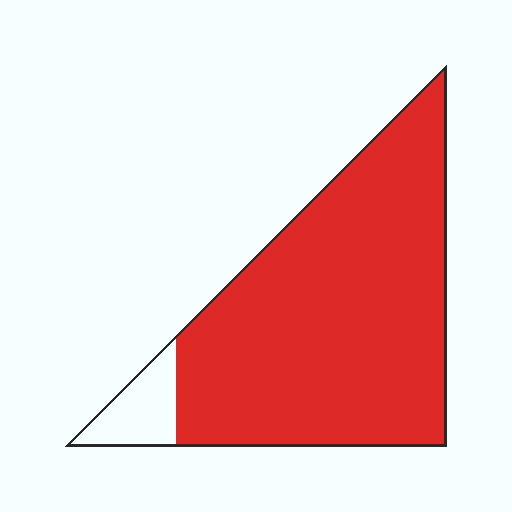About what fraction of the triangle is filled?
About nine tenths (9/10).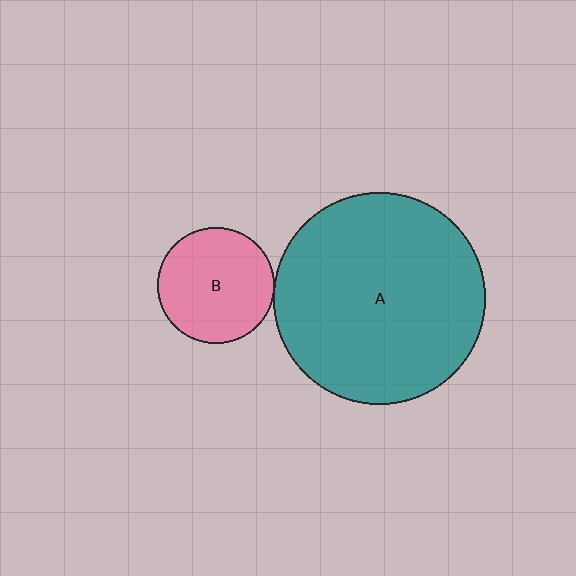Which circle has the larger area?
Circle A (teal).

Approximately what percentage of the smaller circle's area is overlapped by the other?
Approximately 5%.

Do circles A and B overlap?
Yes.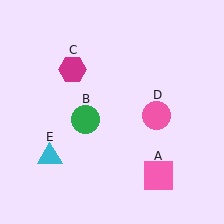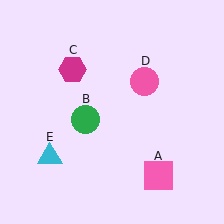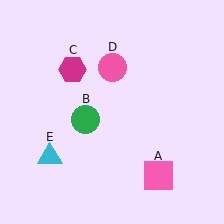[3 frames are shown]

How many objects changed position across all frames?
1 object changed position: pink circle (object D).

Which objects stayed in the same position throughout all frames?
Pink square (object A) and green circle (object B) and magenta hexagon (object C) and cyan triangle (object E) remained stationary.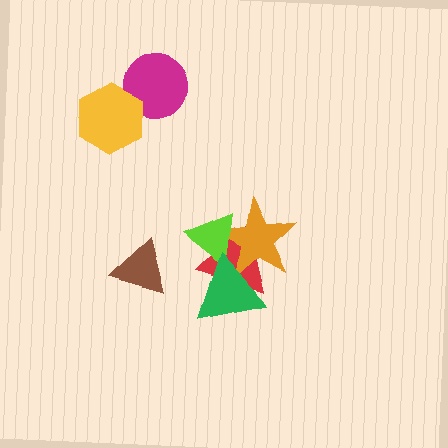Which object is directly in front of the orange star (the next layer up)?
The lime triangle is directly in front of the orange star.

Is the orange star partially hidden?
Yes, it is partially covered by another shape.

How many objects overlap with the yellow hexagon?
1 object overlaps with the yellow hexagon.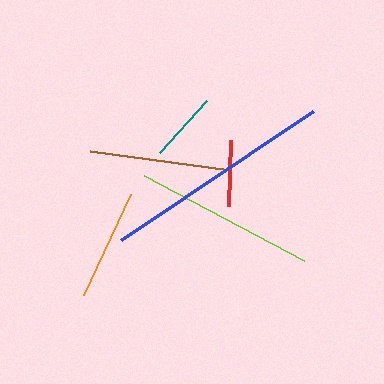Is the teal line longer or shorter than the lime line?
The lime line is longer than the teal line.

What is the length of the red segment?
The red segment is approximately 67 pixels long.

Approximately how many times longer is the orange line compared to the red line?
The orange line is approximately 1.7 times the length of the red line.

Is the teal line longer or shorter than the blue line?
The blue line is longer than the teal line.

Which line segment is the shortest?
The red line is the shortest at approximately 67 pixels.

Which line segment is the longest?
The blue line is the longest at approximately 231 pixels.